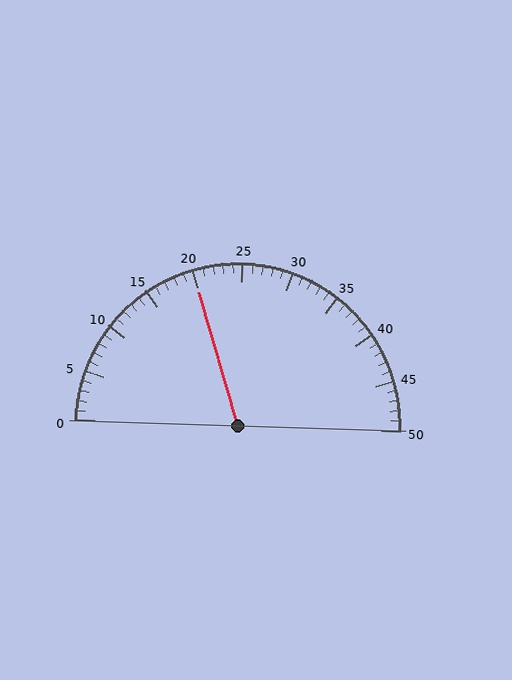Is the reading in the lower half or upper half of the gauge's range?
The reading is in the lower half of the range (0 to 50).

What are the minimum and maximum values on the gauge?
The gauge ranges from 0 to 50.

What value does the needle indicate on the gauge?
The needle indicates approximately 20.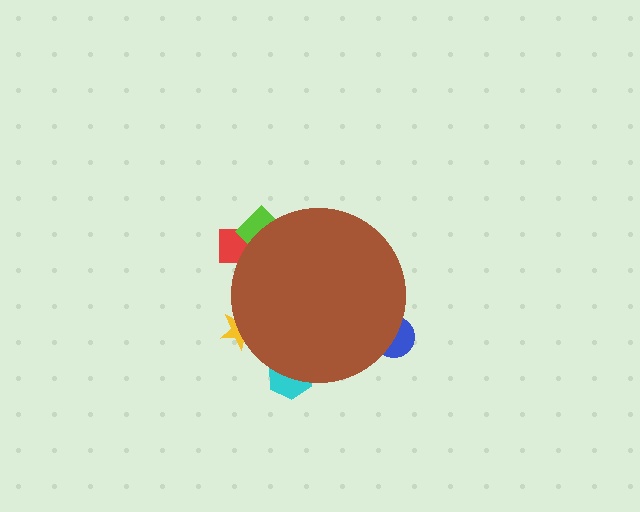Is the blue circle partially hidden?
Yes, the blue circle is partially hidden behind the brown circle.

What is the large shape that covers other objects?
A brown circle.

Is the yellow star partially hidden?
Yes, the yellow star is partially hidden behind the brown circle.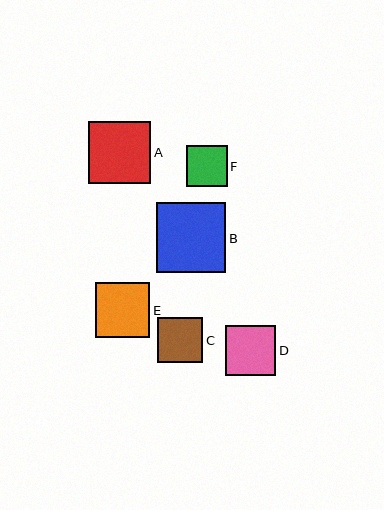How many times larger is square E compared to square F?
Square E is approximately 1.4 times the size of square F.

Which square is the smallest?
Square F is the smallest with a size of approximately 40 pixels.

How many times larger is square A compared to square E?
Square A is approximately 1.1 times the size of square E.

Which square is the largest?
Square B is the largest with a size of approximately 70 pixels.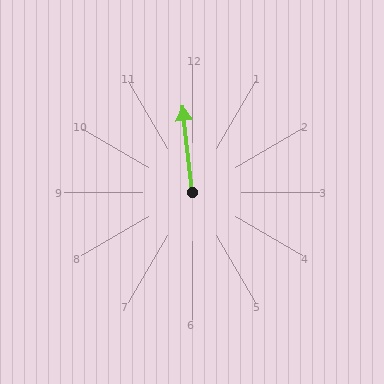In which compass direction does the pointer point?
North.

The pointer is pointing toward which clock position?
Roughly 12 o'clock.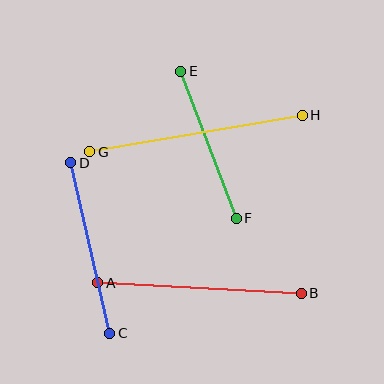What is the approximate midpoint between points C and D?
The midpoint is at approximately (90, 248) pixels.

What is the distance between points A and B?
The distance is approximately 204 pixels.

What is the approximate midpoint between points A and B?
The midpoint is at approximately (199, 288) pixels.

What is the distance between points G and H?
The distance is approximately 216 pixels.